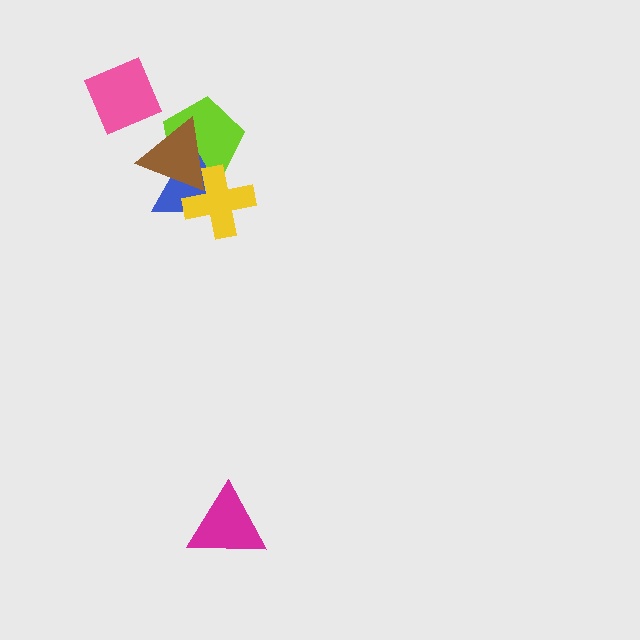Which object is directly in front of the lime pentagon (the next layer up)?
The blue triangle is directly in front of the lime pentagon.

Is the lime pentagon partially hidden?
Yes, it is partially covered by another shape.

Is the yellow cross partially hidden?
Yes, it is partially covered by another shape.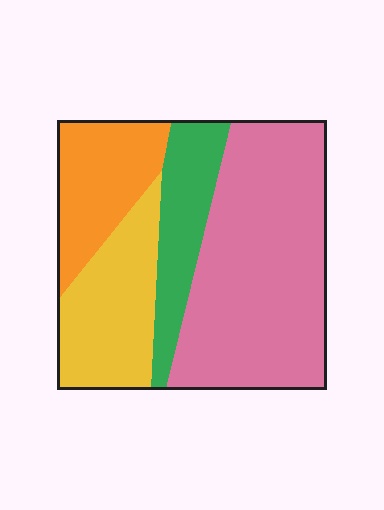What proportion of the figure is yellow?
Yellow takes up about one fifth (1/5) of the figure.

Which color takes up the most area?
Pink, at roughly 50%.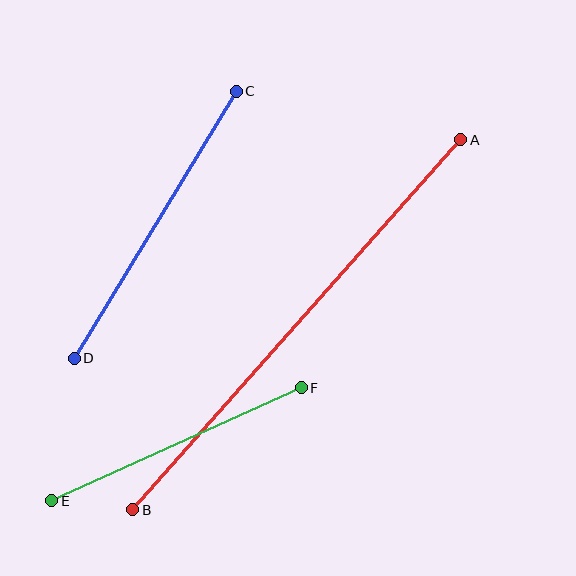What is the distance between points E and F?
The distance is approximately 274 pixels.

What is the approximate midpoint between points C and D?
The midpoint is at approximately (155, 225) pixels.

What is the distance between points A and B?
The distance is approximately 494 pixels.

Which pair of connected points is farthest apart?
Points A and B are farthest apart.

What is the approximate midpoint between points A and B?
The midpoint is at approximately (297, 325) pixels.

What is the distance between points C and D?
The distance is approximately 313 pixels.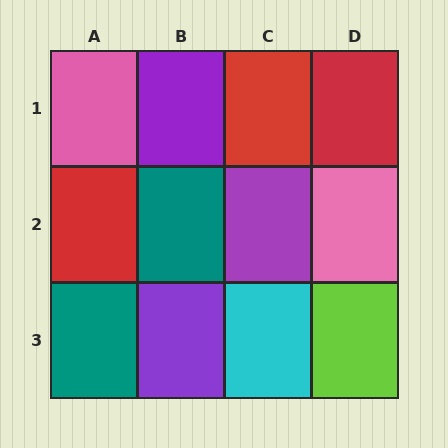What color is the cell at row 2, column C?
Purple.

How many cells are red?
3 cells are red.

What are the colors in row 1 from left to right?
Pink, purple, red, red.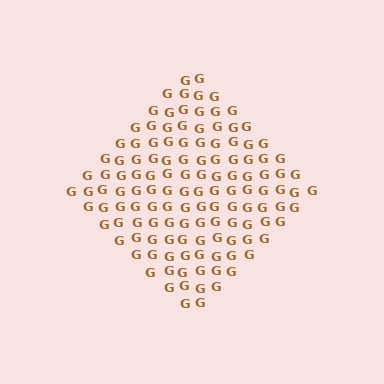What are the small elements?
The small elements are letter G's.